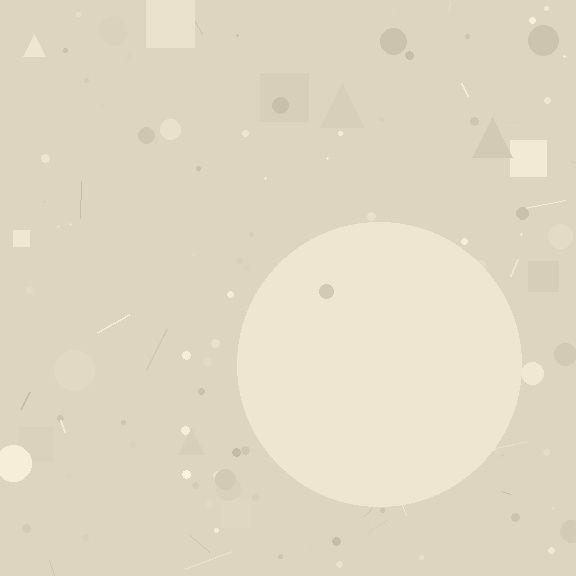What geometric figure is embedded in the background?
A circle is embedded in the background.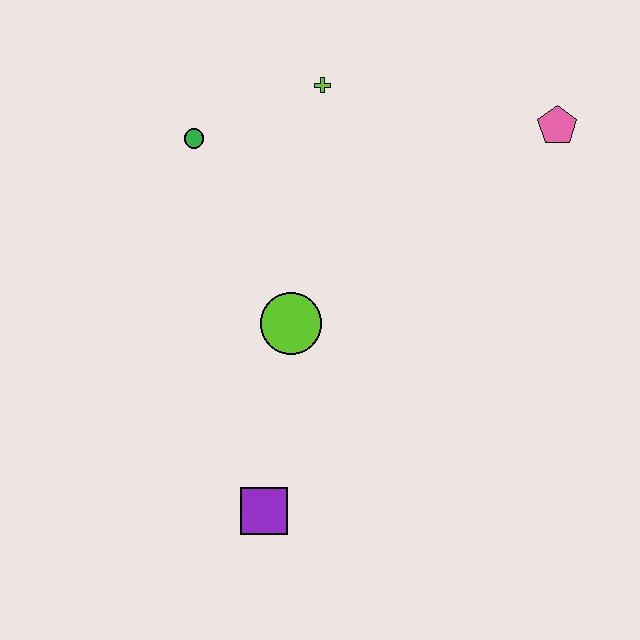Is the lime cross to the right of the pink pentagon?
No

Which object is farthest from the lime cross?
The purple square is farthest from the lime cross.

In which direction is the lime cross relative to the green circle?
The lime cross is to the right of the green circle.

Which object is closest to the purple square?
The lime circle is closest to the purple square.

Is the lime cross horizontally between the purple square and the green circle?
No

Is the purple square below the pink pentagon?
Yes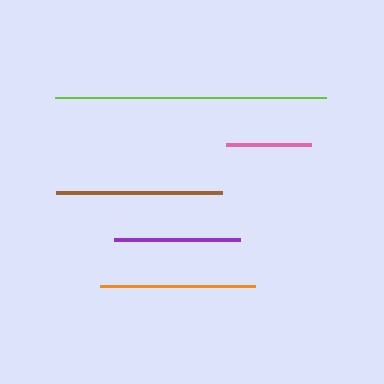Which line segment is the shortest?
The pink line is the shortest at approximately 85 pixels.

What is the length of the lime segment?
The lime segment is approximately 271 pixels long.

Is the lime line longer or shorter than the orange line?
The lime line is longer than the orange line.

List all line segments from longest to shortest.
From longest to shortest: lime, brown, orange, purple, pink.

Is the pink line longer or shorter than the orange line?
The orange line is longer than the pink line.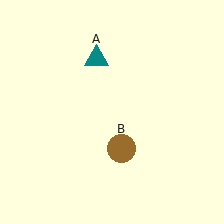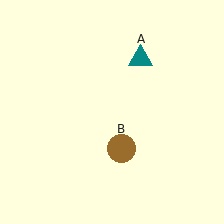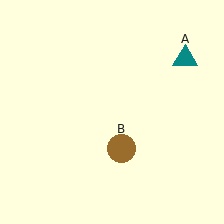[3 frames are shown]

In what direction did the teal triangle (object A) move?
The teal triangle (object A) moved right.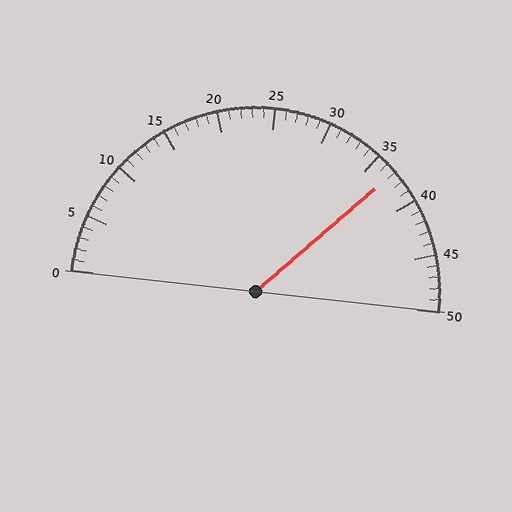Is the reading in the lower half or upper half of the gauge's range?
The reading is in the upper half of the range (0 to 50).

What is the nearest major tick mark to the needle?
The nearest major tick mark is 35.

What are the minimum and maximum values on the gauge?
The gauge ranges from 0 to 50.